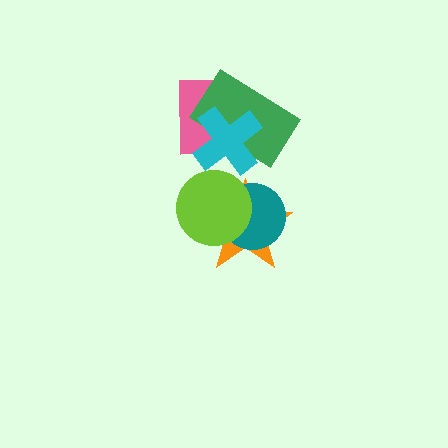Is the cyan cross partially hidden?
No, no other shape covers it.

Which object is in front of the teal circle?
The lime circle is in front of the teal circle.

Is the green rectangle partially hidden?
Yes, it is partially covered by another shape.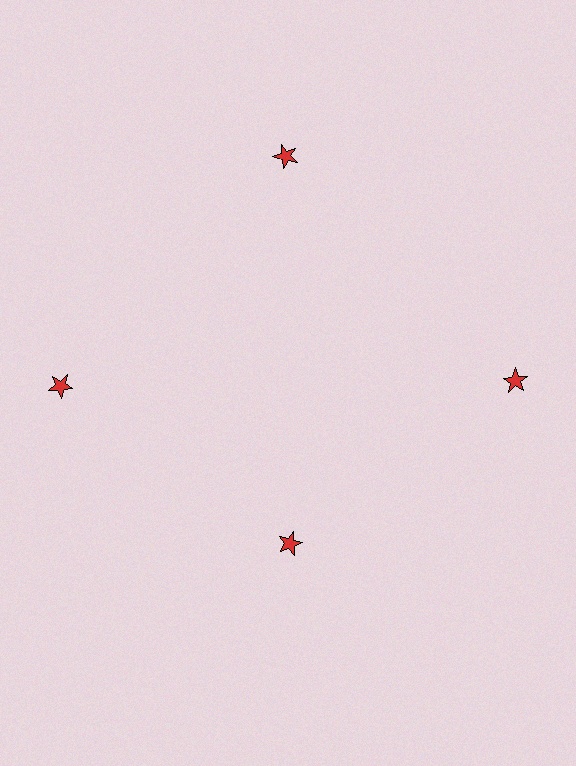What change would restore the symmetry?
The symmetry would be restored by moving it outward, back onto the ring so that all 4 stars sit at equal angles and equal distance from the center.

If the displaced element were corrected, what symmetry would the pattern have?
It would have 4-fold rotational symmetry — the pattern would map onto itself every 90 degrees.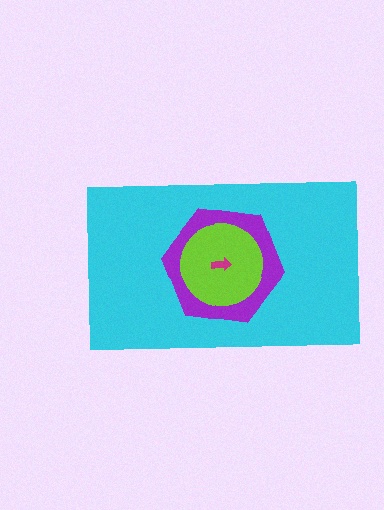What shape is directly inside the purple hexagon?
The lime circle.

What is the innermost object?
The magenta arrow.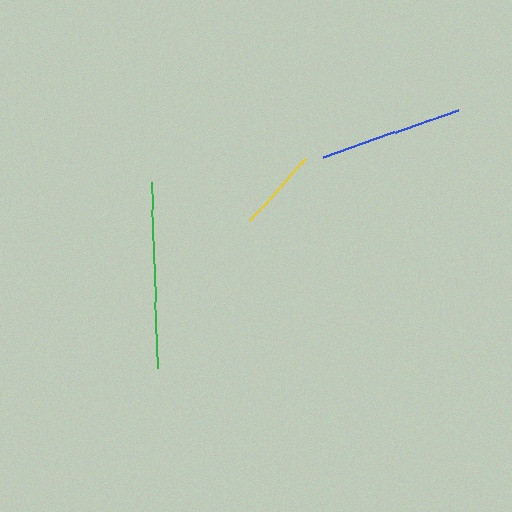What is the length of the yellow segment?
The yellow segment is approximately 83 pixels long.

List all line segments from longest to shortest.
From longest to shortest: green, blue, yellow.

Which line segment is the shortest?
The yellow line is the shortest at approximately 83 pixels.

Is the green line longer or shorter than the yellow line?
The green line is longer than the yellow line.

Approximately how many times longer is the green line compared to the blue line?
The green line is approximately 1.3 times the length of the blue line.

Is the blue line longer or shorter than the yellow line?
The blue line is longer than the yellow line.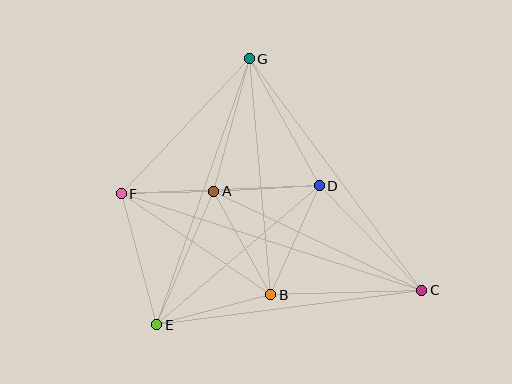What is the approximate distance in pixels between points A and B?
The distance between A and B is approximately 118 pixels.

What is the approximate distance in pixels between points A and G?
The distance between A and G is approximately 137 pixels.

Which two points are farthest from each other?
Points C and F are farthest from each other.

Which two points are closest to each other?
Points A and F are closest to each other.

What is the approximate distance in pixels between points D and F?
The distance between D and F is approximately 198 pixels.